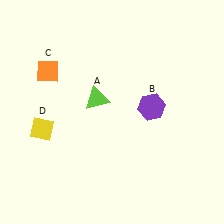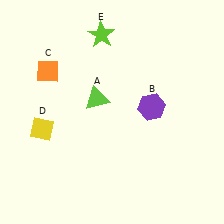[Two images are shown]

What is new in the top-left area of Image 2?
A lime star (E) was added in the top-left area of Image 2.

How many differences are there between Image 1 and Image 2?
There is 1 difference between the two images.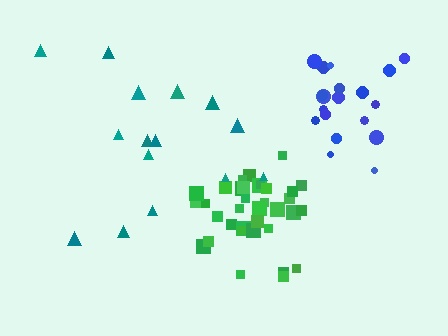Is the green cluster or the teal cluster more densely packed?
Green.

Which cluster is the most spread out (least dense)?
Teal.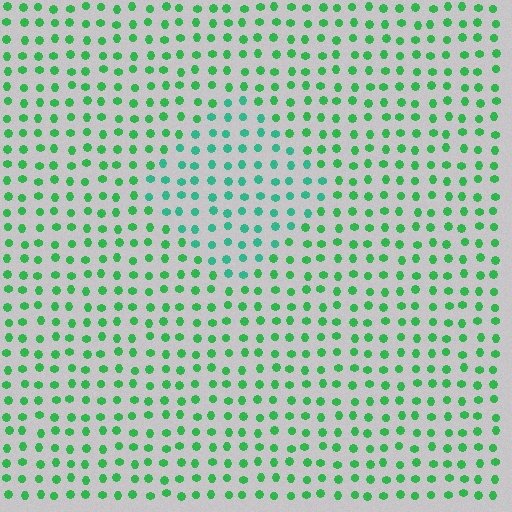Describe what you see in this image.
The image is filled with small green elements in a uniform arrangement. A diamond-shaped region is visible where the elements are tinted to a slightly different hue, forming a subtle color boundary.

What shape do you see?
I see a diamond.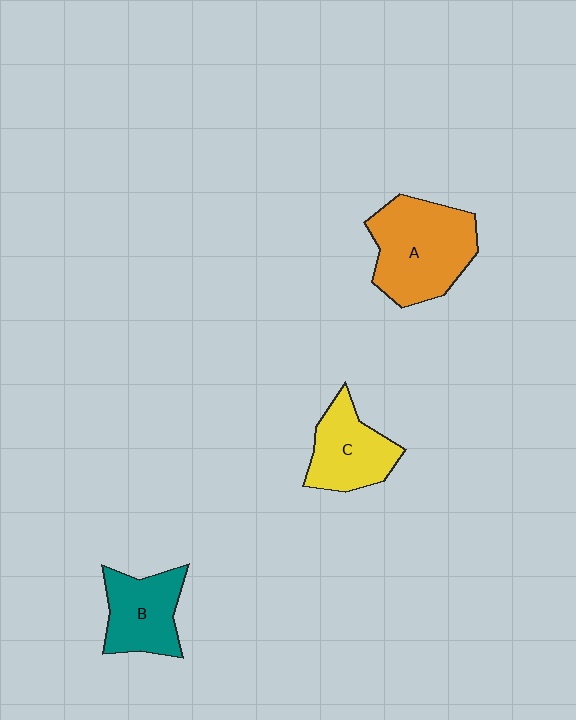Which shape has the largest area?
Shape A (orange).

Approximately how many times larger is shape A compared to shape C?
Approximately 1.5 times.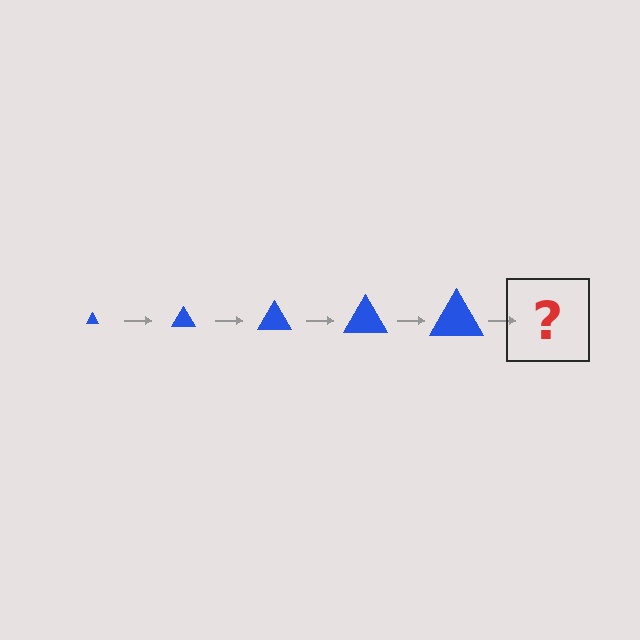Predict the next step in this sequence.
The next step is a blue triangle, larger than the previous one.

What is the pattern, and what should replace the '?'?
The pattern is that the triangle gets progressively larger each step. The '?' should be a blue triangle, larger than the previous one.